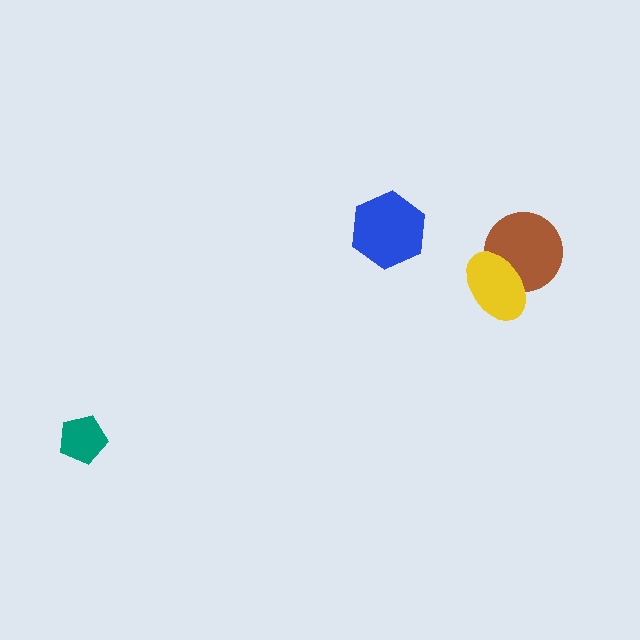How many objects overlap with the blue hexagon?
0 objects overlap with the blue hexagon.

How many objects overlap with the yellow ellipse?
1 object overlaps with the yellow ellipse.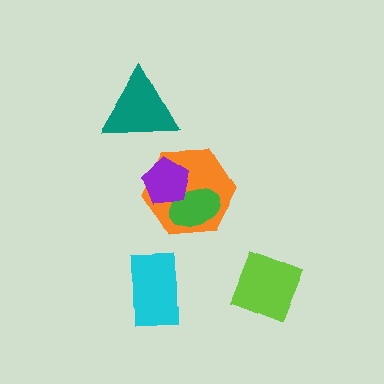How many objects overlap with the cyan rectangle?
0 objects overlap with the cyan rectangle.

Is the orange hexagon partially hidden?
Yes, it is partially covered by another shape.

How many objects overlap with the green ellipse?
2 objects overlap with the green ellipse.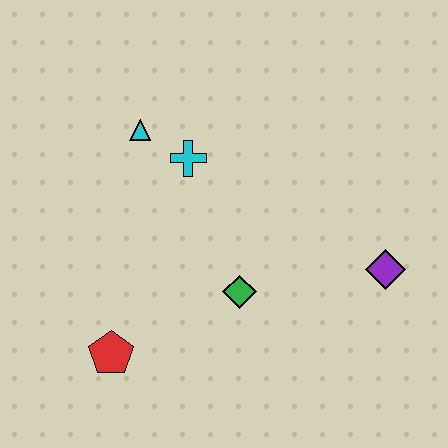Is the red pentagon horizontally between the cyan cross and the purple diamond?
No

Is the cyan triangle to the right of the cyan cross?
No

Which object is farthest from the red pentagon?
The purple diamond is farthest from the red pentagon.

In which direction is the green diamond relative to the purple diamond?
The green diamond is to the left of the purple diamond.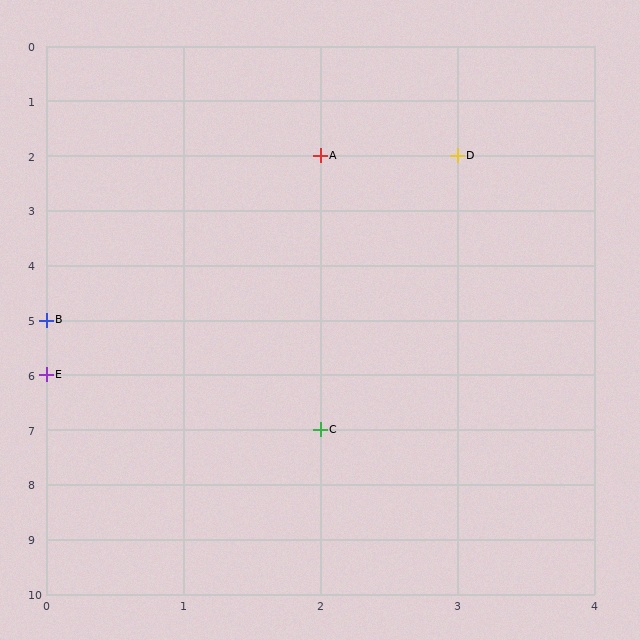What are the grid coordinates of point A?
Point A is at grid coordinates (2, 2).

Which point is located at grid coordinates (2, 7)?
Point C is at (2, 7).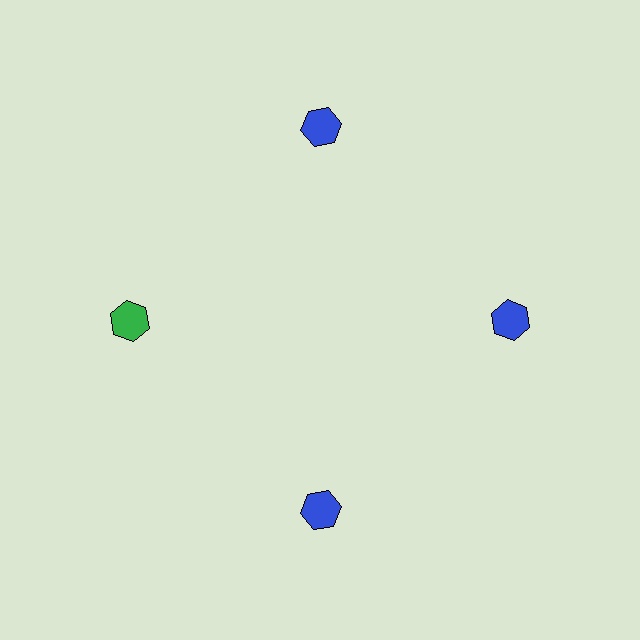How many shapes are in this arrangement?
There are 4 shapes arranged in a ring pattern.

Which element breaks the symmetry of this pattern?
The green hexagon at roughly the 9 o'clock position breaks the symmetry. All other shapes are blue hexagons.